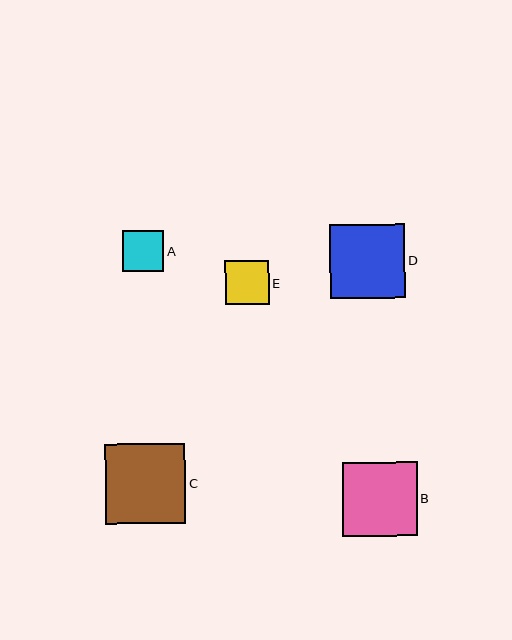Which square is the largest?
Square C is the largest with a size of approximately 80 pixels.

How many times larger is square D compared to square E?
Square D is approximately 1.7 times the size of square E.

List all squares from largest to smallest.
From largest to smallest: C, D, B, E, A.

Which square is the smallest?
Square A is the smallest with a size of approximately 41 pixels.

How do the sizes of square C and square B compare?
Square C and square B are approximately the same size.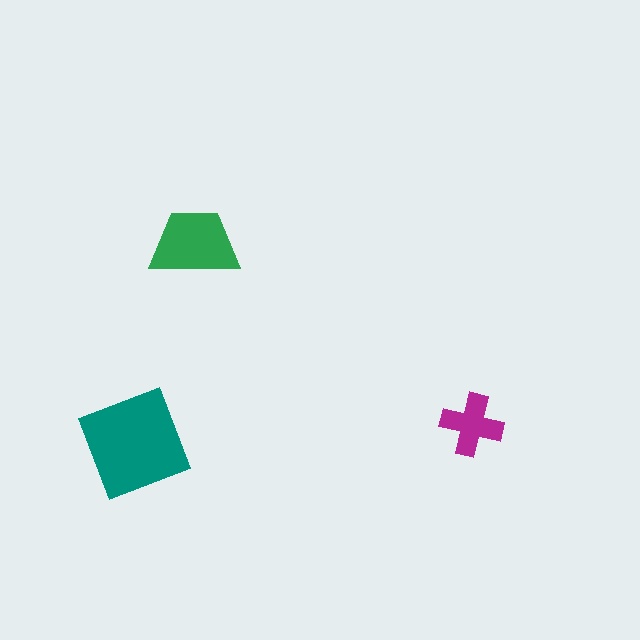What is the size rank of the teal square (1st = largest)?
1st.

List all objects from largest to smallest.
The teal square, the green trapezoid, the magenta cross.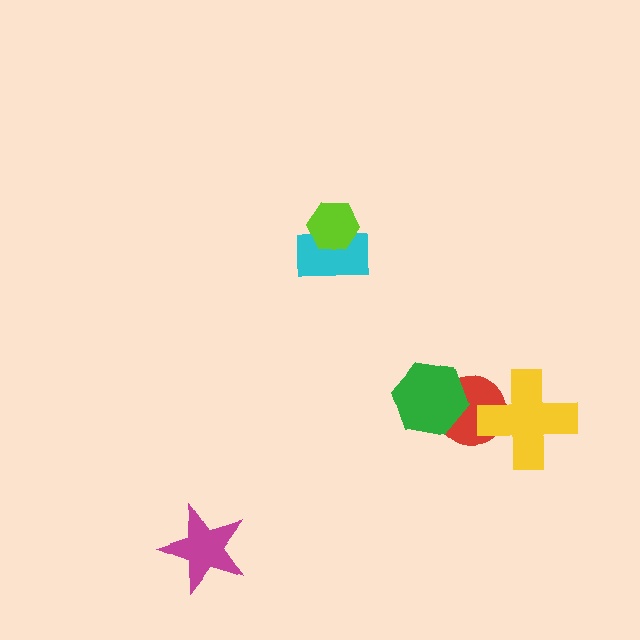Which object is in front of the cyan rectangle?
The lime hexagon is in front of the cyan rectangle.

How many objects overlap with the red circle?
2 objects overlap with the red circle.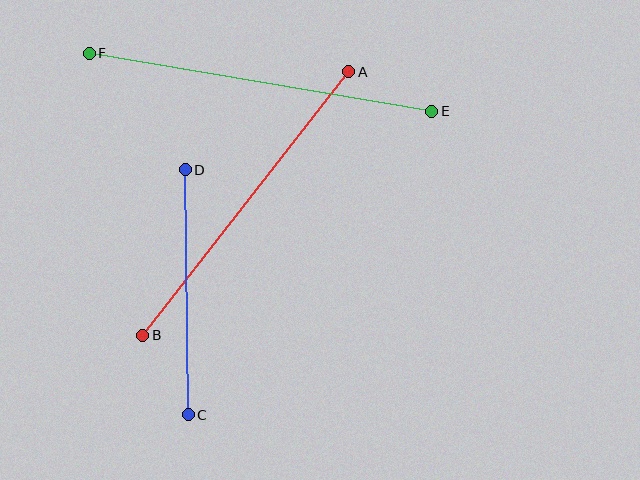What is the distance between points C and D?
The distance is approximately 245 pixels.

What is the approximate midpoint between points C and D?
The midpoint is at approximately (187, 292) pixels.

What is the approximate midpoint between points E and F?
The midpoint is at approximately (261, 82) pixels.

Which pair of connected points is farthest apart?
Points E and F are farthest apart.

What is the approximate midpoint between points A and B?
The midpoint is at approximately (246, 204) pixels.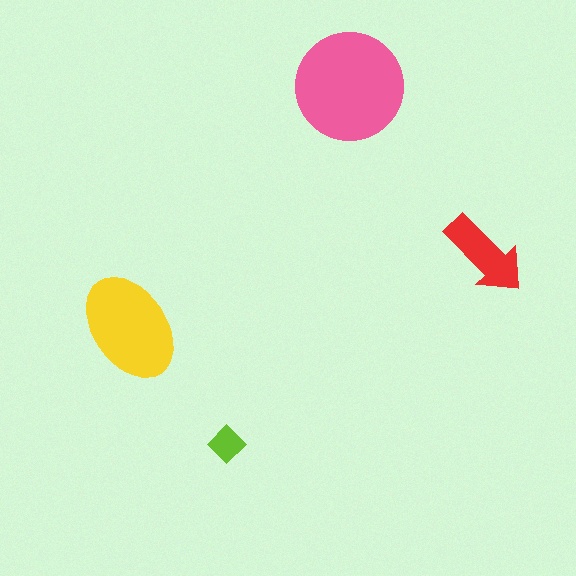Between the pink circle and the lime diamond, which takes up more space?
The pink circle.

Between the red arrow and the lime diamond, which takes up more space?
The red arrow.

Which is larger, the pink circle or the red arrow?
The pink circle.